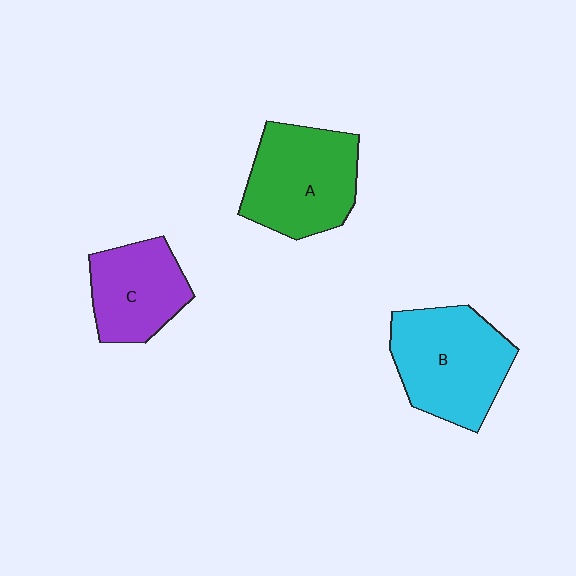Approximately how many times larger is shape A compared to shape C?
Approximately 1.3 times.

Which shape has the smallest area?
Shape C (purple).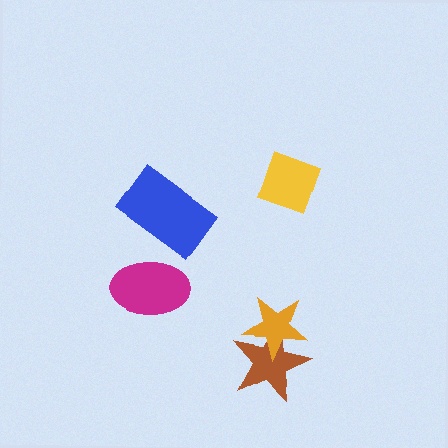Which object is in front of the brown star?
The orange star is in front of the brown star.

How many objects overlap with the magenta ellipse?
0 objects overlap with the magenta ellipse.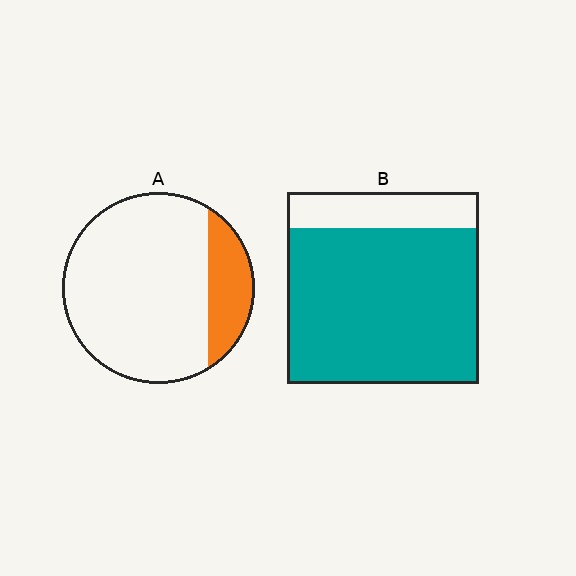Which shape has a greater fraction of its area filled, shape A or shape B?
Shape B.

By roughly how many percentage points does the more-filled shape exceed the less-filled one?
By roughly 60 percentage points (B over A).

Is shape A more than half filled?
No.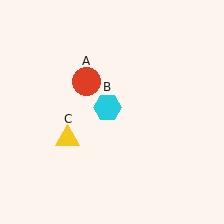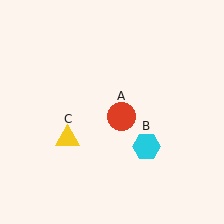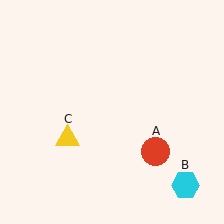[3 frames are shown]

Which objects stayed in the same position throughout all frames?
Yellow triangle (object C) remained stationary.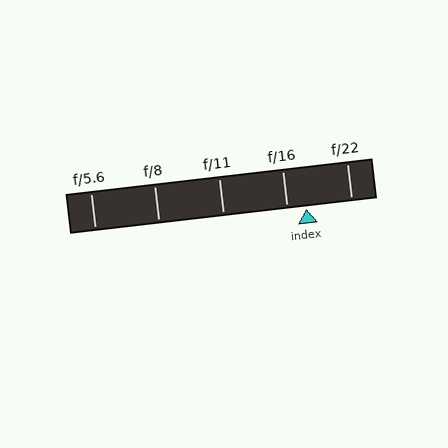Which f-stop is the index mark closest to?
The index mark is closest to f/16.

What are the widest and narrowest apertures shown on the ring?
The widest aperture shown is f/5.6 and the narrowest is f/22.